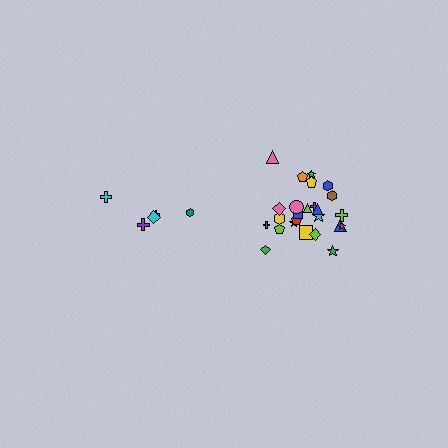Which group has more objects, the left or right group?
The right group.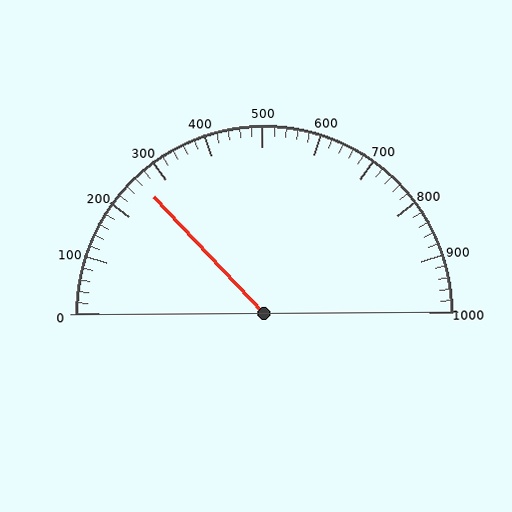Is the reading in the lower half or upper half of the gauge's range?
The reading is in the lower half of the range (0 to 1000).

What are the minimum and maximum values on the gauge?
The gauge ranges from 0 to 1000.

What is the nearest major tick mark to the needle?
The nearest major tick mark is 300.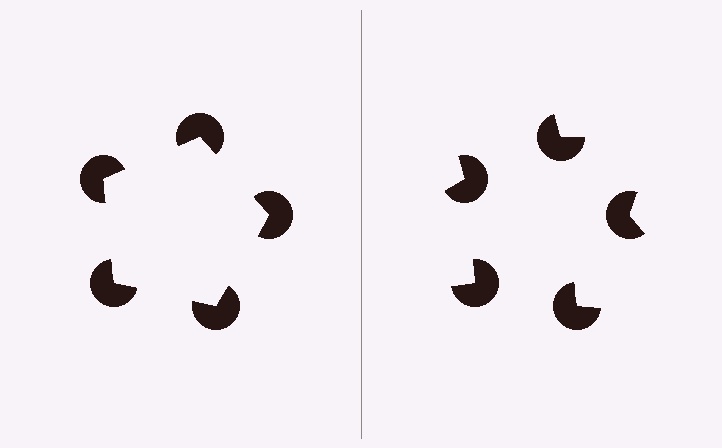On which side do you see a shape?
An illusory pentagon appears on the left side. On the right side the wedge cuts are rotated, so no coherent shape forms.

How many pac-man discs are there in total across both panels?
10 — 5 on each side.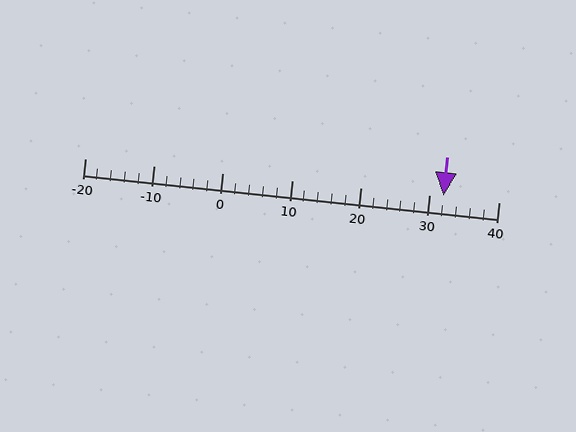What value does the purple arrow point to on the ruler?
The purple arrow points to approximately 32.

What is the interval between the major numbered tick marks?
The major tick marks are spaced 10 units apart.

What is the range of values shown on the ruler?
The ruler shows values from -20 to 40.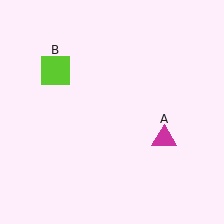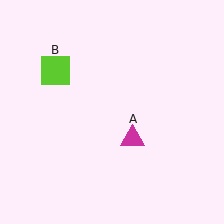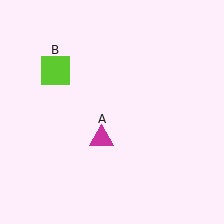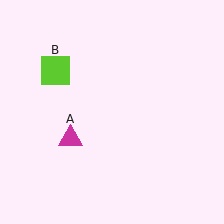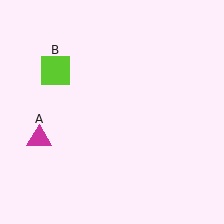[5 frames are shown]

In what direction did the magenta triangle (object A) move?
The magenta triangle (object A) moved left.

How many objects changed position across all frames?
1 object changed position: magenta triangle (object A).